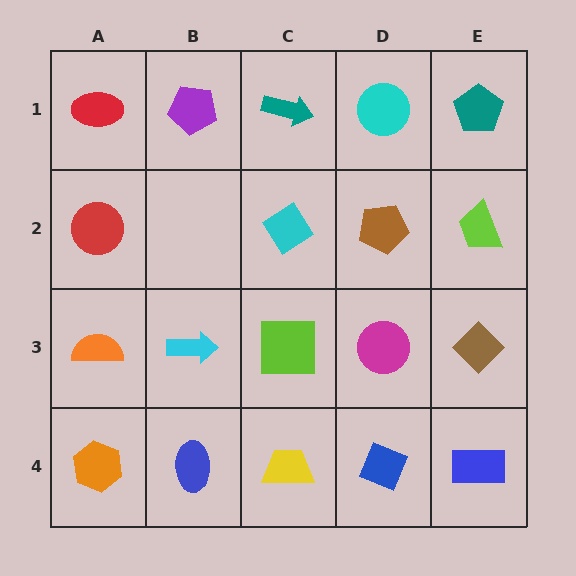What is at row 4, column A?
An orange hexagon.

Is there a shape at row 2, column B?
No, that cell is empty.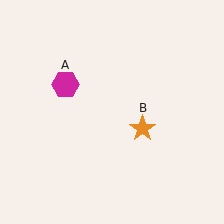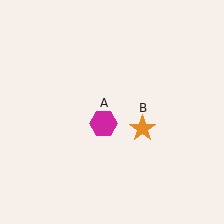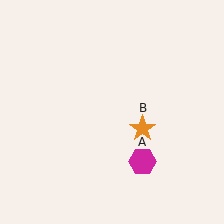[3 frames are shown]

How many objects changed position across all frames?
1 object changed position: magenta hexagon (object A).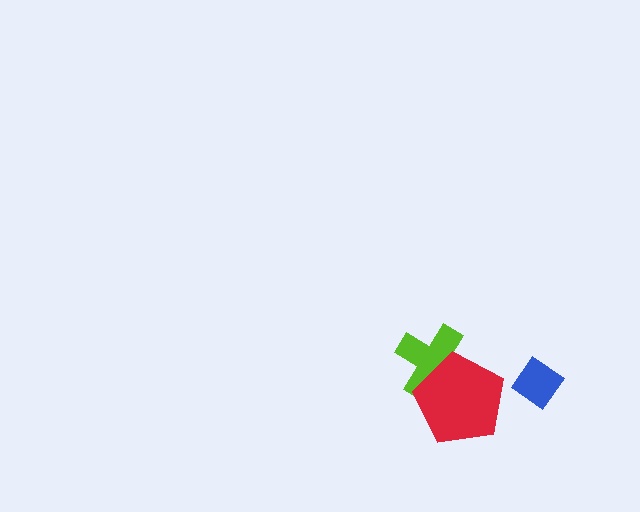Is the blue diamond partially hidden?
No, no other shape covers it.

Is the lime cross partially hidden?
Yes, it is partially covered by another shape.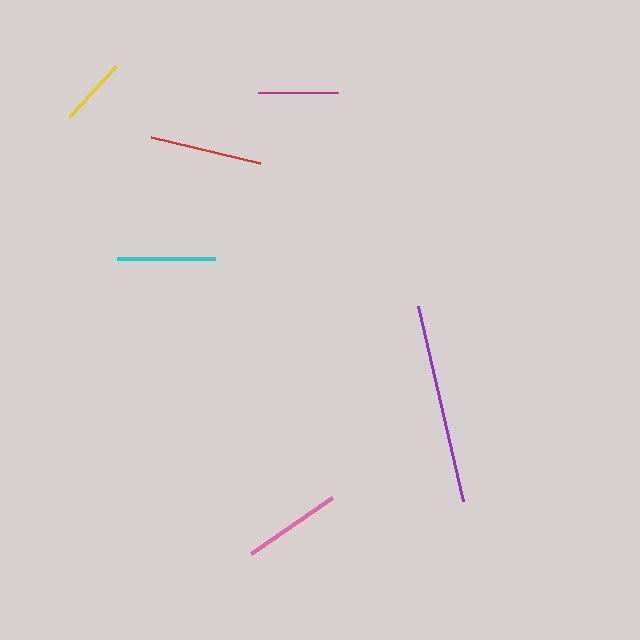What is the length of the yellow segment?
The yellow segment is approximately 69 pixels long.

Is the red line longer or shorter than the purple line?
The purple line is longer than the red line.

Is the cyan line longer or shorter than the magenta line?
The cyan line is longer than the magenta line.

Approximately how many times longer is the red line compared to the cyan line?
The red line is approximately 1.1 times the length of the cyan line.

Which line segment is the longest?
The purple line is the longest at approximately 200 pixels.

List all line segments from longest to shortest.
From longest to shortest: purple, red, cyan, pink, magenta, yellow.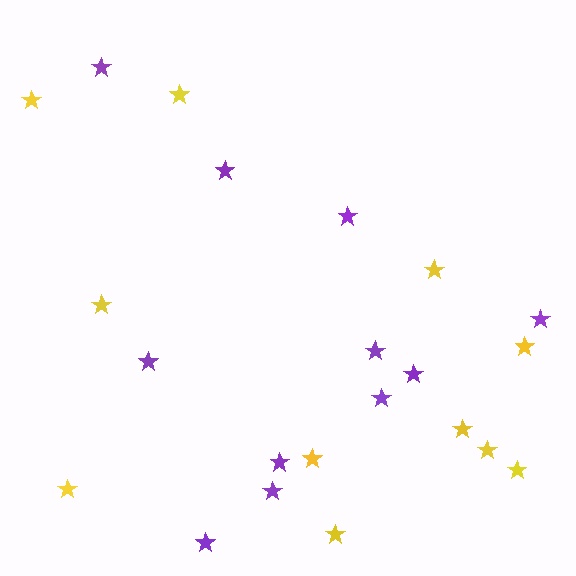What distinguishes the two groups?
There are 2 groups: one group of yellow stars (11) and one group of purple stars (11).